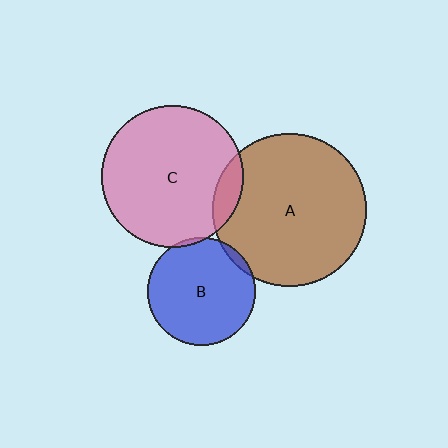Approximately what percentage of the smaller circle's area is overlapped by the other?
Approximately 5%.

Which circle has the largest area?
Circle A (brown).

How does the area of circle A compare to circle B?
Approximately 2.0 times.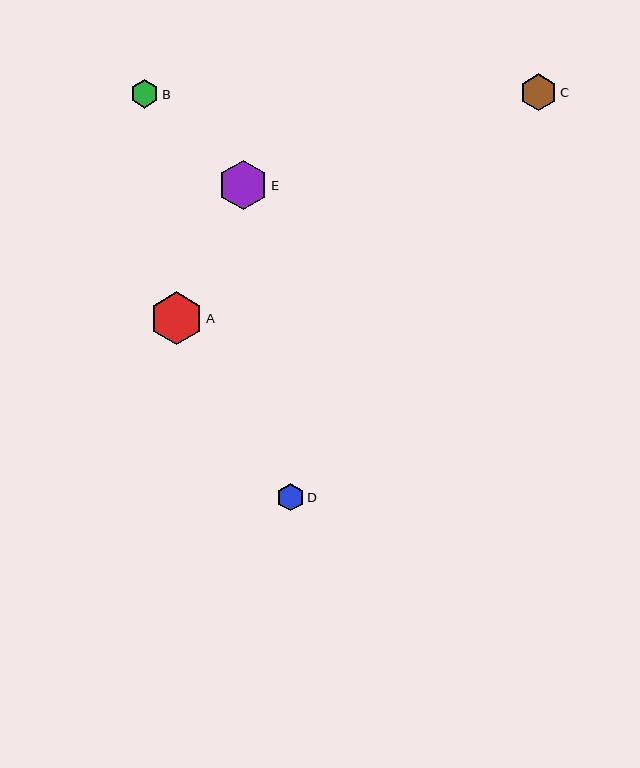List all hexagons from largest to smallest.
From largest to smallest: A, E, C, B, D.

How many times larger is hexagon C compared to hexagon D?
Hexagon C is approximately 1.3 times the size of hexagon D.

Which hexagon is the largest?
Hexagon A is the largest with a size of approximately 53 pixels.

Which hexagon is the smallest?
Hexagon D is the smallest with a size of approximately 27 pixels.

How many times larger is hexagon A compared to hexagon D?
Hexagon A is approximately 1.9 times the size of hexagon D.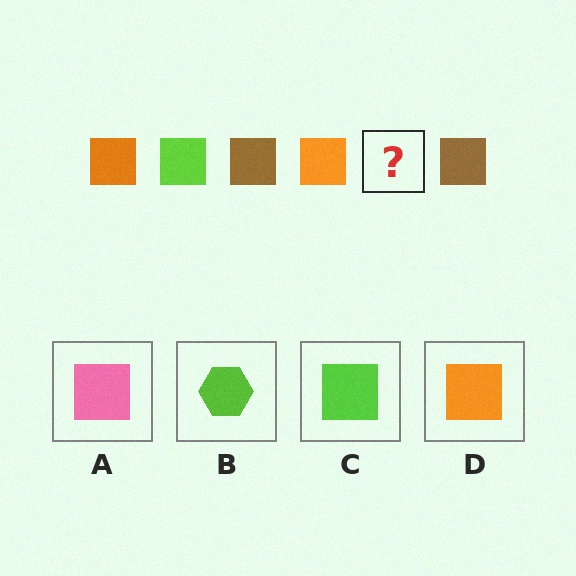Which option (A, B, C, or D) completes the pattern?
C.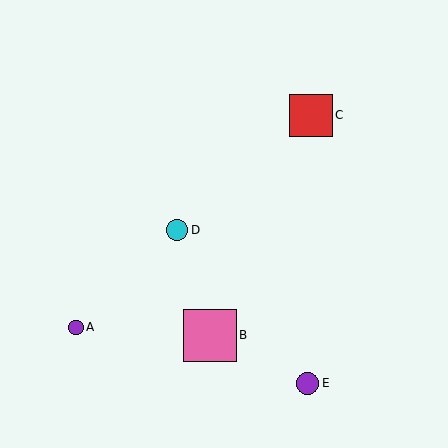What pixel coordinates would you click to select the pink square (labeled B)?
Click at (210, 335) to select the pink square B.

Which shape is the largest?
The pink square (labeled B) is the largest.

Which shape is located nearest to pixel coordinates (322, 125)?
The red square (labeled C) at (311, 115) is nearest to that location.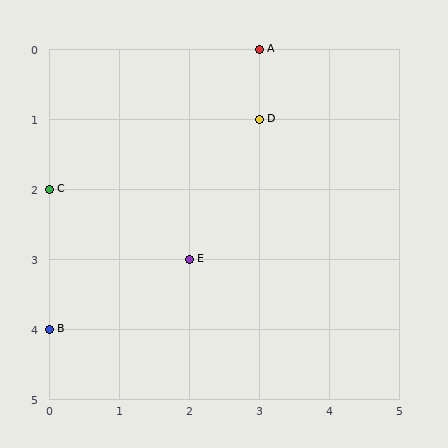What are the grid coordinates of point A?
Point A is at grid coordinates (3, 0).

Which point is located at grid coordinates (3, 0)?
Point A is at (3, 0).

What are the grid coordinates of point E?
Point E is at grid coordinates (2, 3).